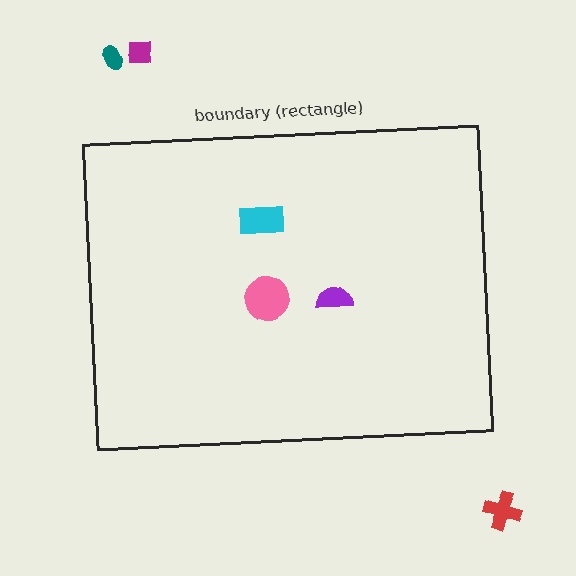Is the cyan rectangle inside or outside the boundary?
Inside.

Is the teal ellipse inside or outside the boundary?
Outside.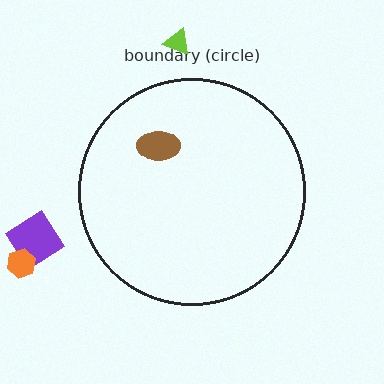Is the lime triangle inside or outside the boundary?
Outside.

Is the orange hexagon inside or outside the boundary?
Outside.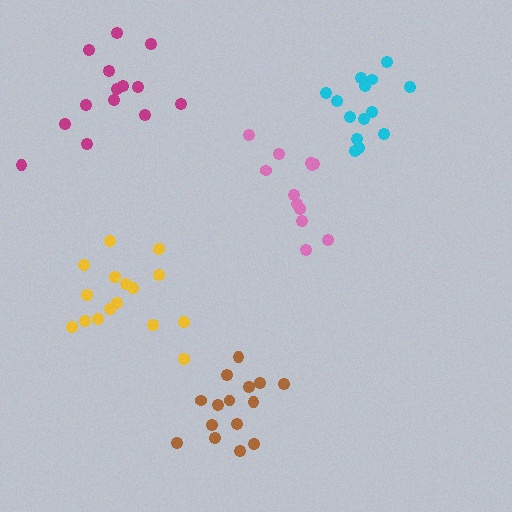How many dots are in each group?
Group 1: 15 dots, Group 2: 16 dots, Group 3: 14 dots, Group 4: 12 dots, Group 5: 14 dots (71 total).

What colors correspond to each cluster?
The clusters are colored: brown, yellow, magenta, pink, cyan.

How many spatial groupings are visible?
There are 5 spatial groupings.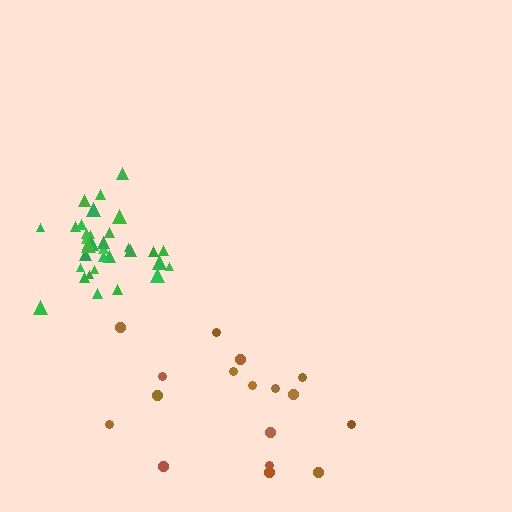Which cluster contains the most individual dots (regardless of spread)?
Green (34).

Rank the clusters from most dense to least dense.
green, brown.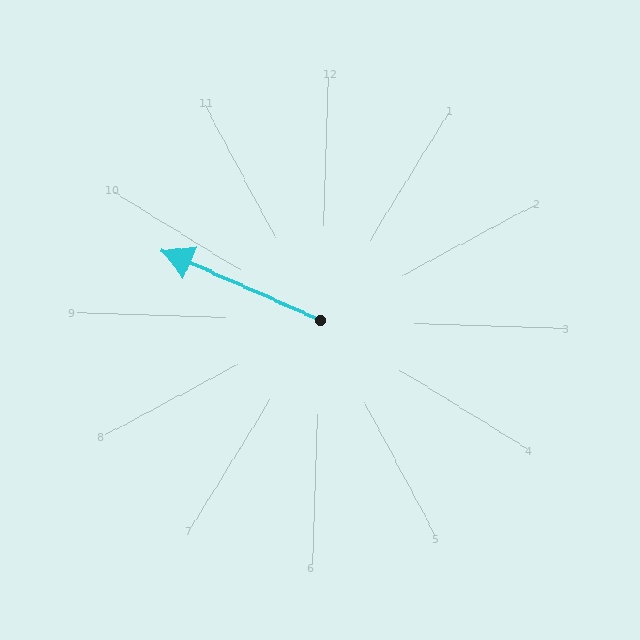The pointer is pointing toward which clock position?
Roughly 10 o'clock.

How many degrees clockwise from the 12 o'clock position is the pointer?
Approximately 292 degrees.